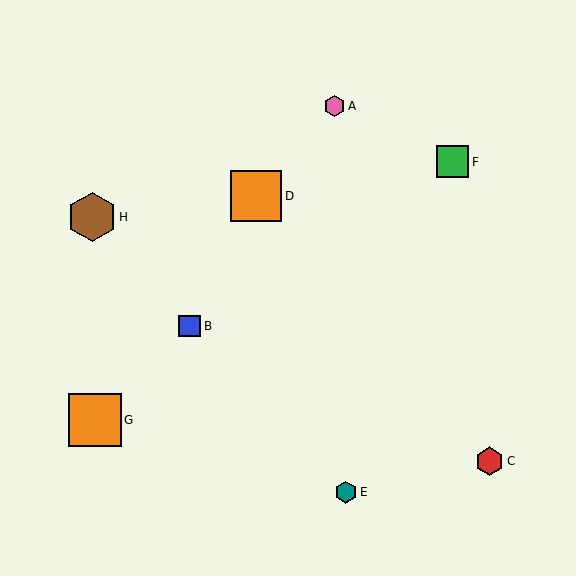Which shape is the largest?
The orange square (labeled G) is the largest.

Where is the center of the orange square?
The center of the orange square is at (95, 420).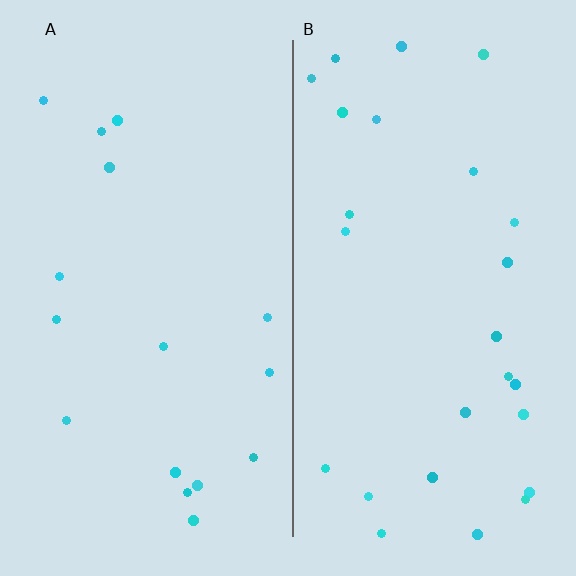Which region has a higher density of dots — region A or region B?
B (the right).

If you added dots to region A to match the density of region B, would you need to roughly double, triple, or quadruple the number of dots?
Approximately double.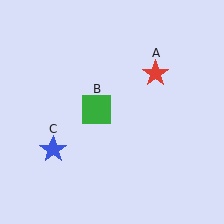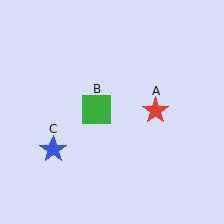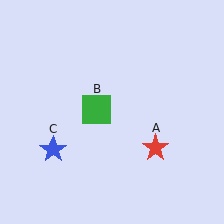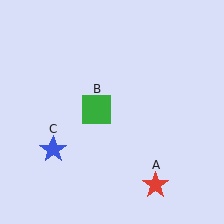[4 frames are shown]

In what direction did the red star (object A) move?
The red star (object A) moved down.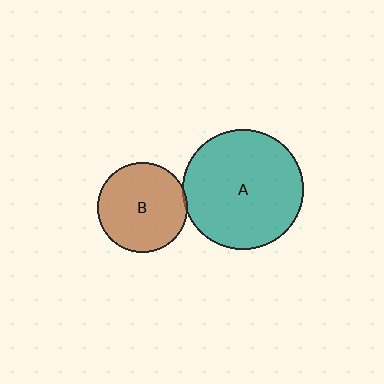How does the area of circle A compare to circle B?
Approximately 1.8 times.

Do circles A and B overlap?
Yes.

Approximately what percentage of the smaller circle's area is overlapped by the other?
Approximately 5%.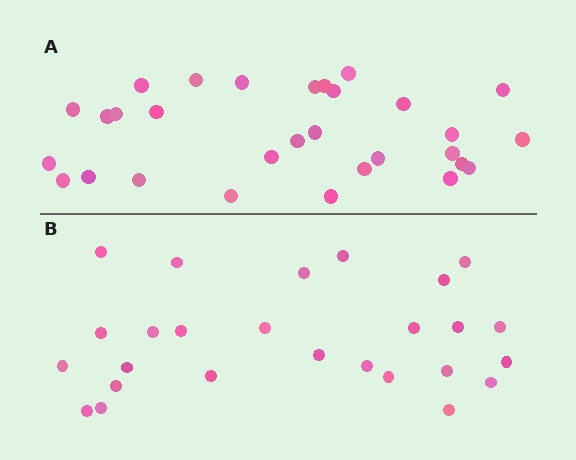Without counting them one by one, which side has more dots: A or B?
Region A (the top region) has more dots.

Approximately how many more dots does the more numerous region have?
Region A has about 4 more dots than region B.